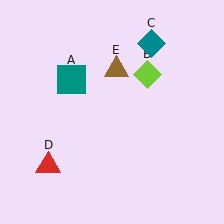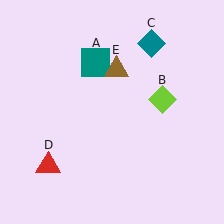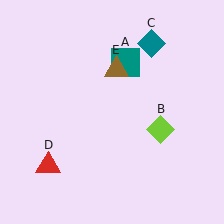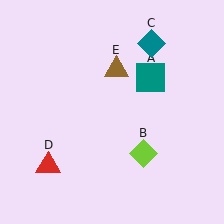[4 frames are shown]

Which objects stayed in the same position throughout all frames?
Teal diamond (object C) and red triangle (object D) and brown triangle (object E) remained stationary.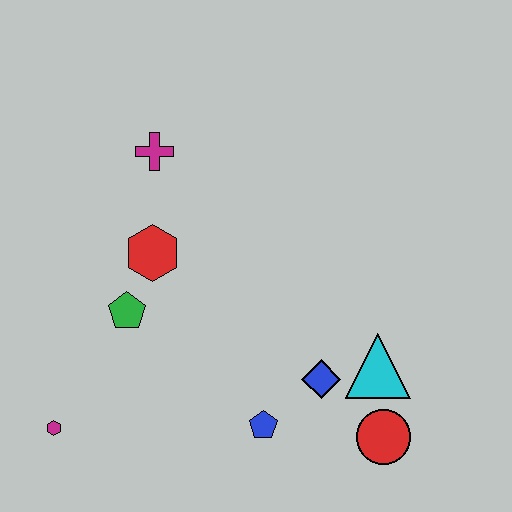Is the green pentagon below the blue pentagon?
No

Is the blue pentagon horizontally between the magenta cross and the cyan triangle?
Yes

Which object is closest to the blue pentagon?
The blue diamond is closest to the blue pentagon.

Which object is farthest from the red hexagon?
The red circle is farthest from the red hexagon.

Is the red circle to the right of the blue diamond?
Yes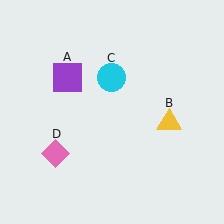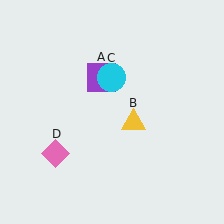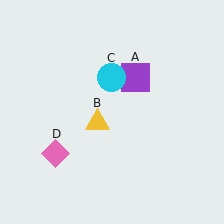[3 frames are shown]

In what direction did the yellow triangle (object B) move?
The yellow triangle (object B) moved left.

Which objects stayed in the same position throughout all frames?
Cyan circle (object C) and pink diamond (object D) remained stationary.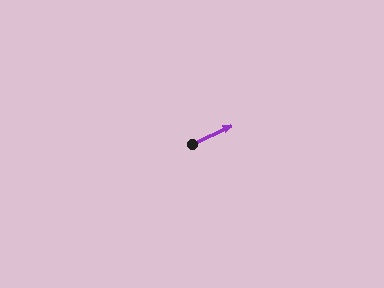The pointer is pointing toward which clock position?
Roughly 2 o'clock.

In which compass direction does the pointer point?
Northeast.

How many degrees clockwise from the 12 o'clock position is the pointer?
Approximately 65 degrees.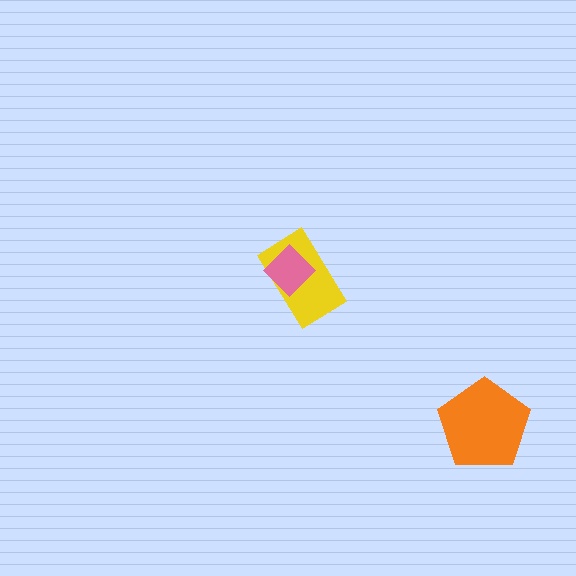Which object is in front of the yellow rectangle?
The pink diamond is in front of the yellow rectangle.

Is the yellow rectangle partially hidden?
Yes, it is partially covered by another shape.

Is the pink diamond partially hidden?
No, no other shape covers it.